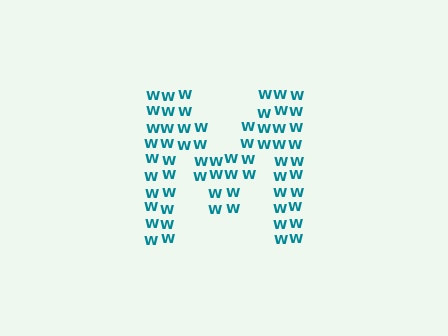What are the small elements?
The small elements are letter W's.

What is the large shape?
The large shape is the letter M.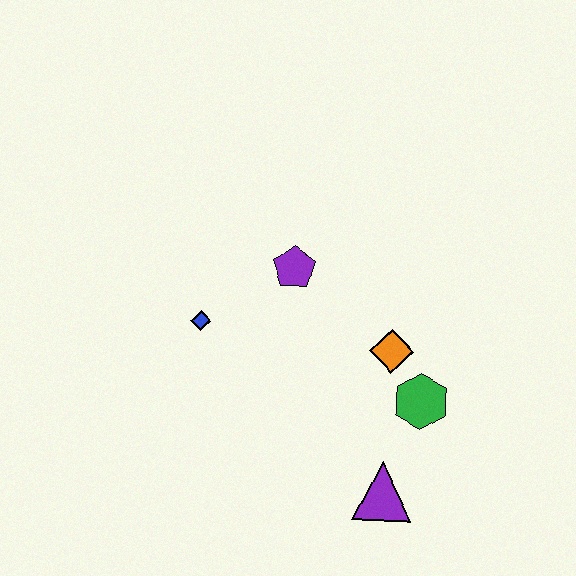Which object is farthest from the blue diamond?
The purple triangle is farthest from the blue diamond.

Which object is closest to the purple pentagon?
The blue diamond is closest to the purple pentagon.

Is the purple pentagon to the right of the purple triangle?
No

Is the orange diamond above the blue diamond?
No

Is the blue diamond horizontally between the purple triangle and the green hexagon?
No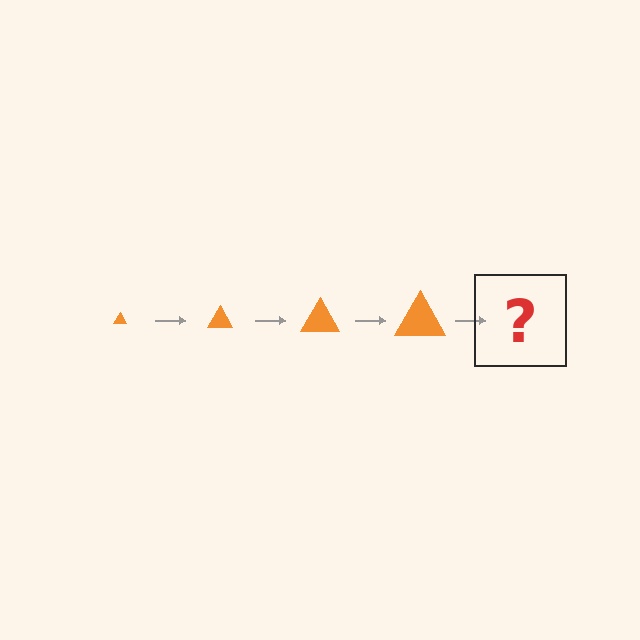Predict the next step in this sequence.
The next step is an orange triangle, larger than the previous one.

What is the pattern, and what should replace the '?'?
The pattern is that the triangle gets progressively larger each step. The '?' should be an orange triangle, larger than the previous one.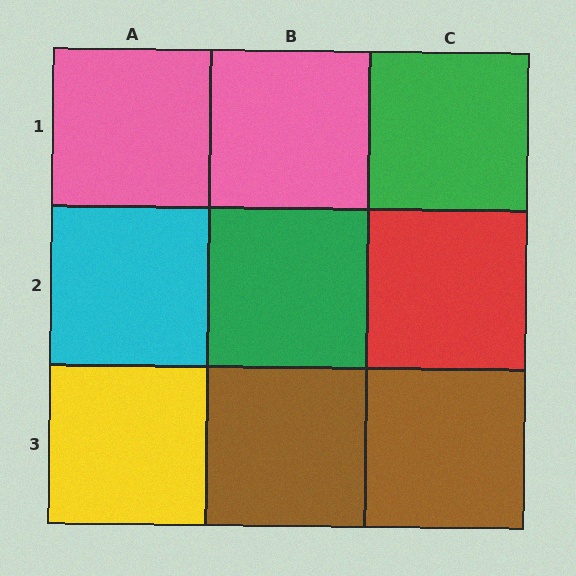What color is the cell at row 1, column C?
Green.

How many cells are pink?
2 cells are pink.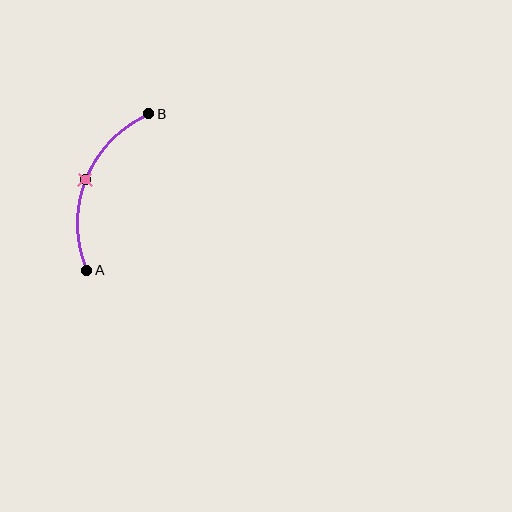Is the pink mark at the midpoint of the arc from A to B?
Yes. The pink mark lies on the arc at equal arc-length from both A and B — it is the arc midpoint.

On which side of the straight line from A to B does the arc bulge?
The arc bulges to the left of the straight line connecting A and B.